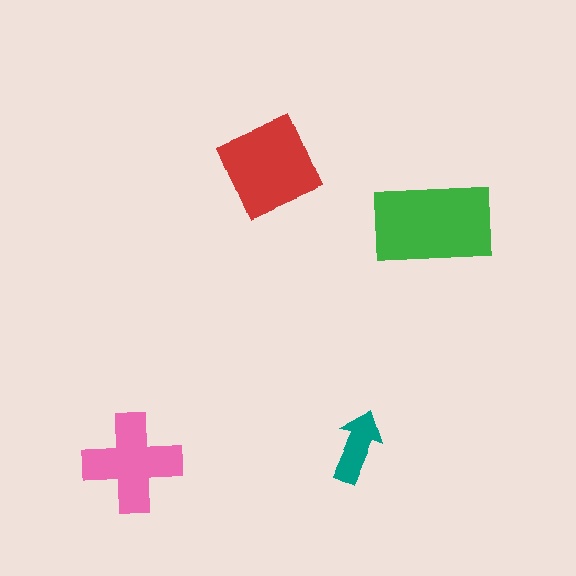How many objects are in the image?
There are 4 objects in the image.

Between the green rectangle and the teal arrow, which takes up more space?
The green rectangle.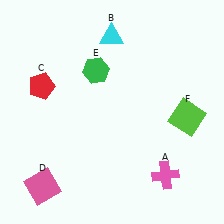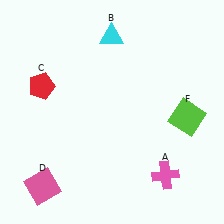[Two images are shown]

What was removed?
The green hexagon (E) was removed in Image 2.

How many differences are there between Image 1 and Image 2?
There is 1 difference between the two images.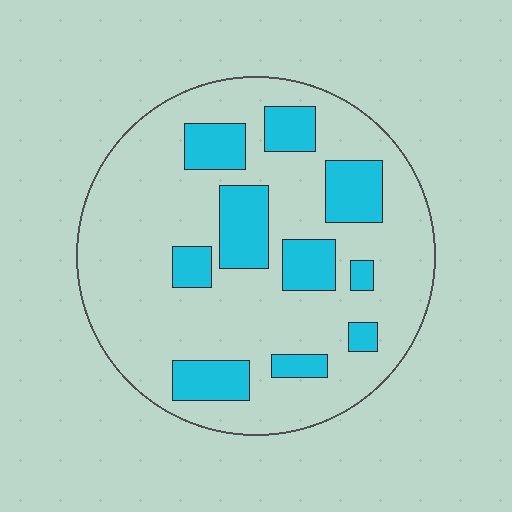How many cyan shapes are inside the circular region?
10.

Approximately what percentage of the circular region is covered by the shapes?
Approximately 25%.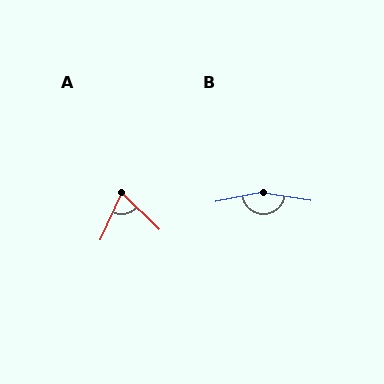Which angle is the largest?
B, at approximately 160 degrees.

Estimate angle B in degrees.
Approximately 160 degrees.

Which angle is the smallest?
A, at approximately 71 degrees.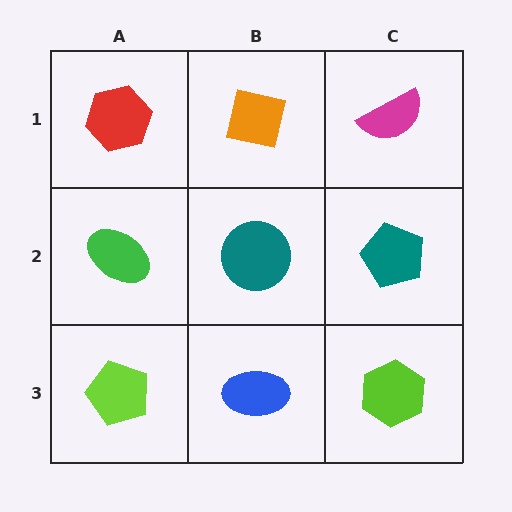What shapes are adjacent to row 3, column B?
A teal circle (row 2, column B), a lime pentagon (row 3, column A), a lime hexagon (row 3, column C).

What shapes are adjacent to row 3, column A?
A green ellipse (row 2, column A), a blue ellipse (row 3, column B).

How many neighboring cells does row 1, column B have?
3.